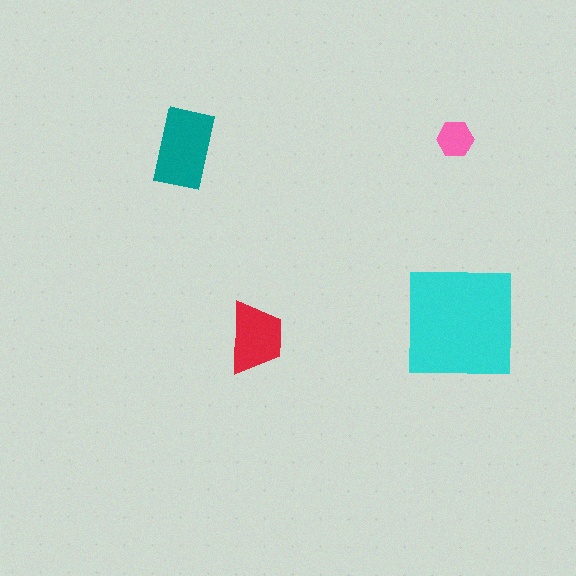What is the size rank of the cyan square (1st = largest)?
1st.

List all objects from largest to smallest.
The cyan square, the teal rectangle, the red trapezoid, the pink hexagon.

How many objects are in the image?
There are 4 objects in the image.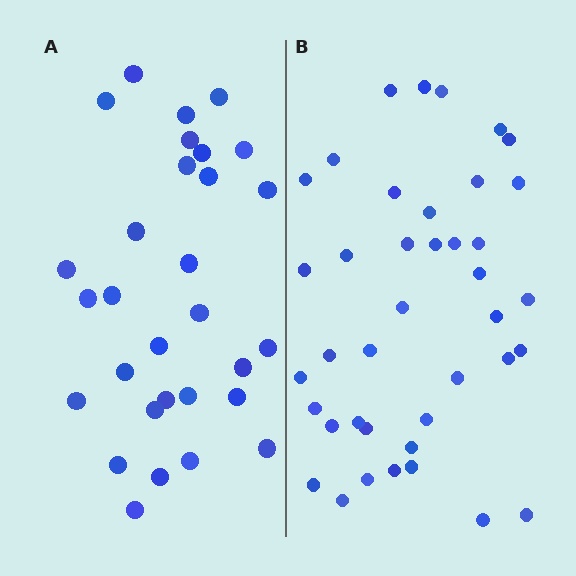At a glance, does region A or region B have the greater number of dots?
Region B (the right region) has more dots.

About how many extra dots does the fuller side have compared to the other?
Region B has roughly 10 or so more dots than region A.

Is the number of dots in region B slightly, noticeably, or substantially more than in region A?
Region B has noticeably more, but not dramatically so. The ratio is roughly 1.3 to 1.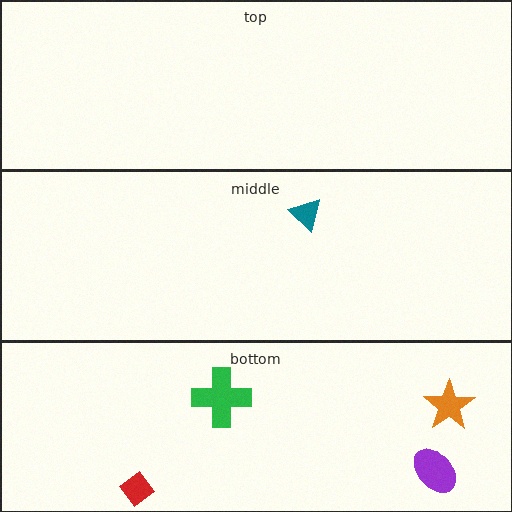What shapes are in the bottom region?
The orange star, the purple ellipse, the red diamond, the green cross.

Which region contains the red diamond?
The bottom region.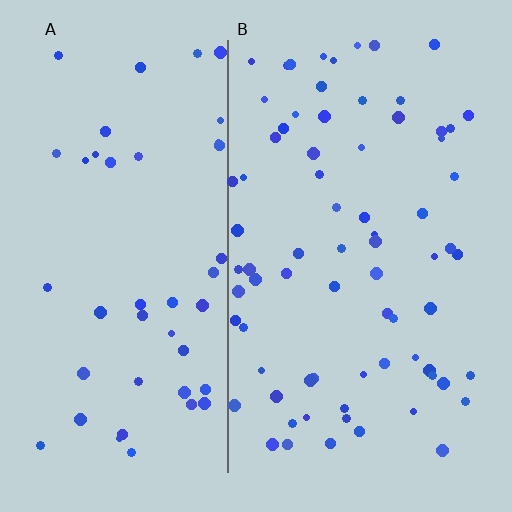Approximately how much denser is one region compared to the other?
Approximately 1.6× — region B over region A.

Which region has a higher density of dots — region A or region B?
B (the right).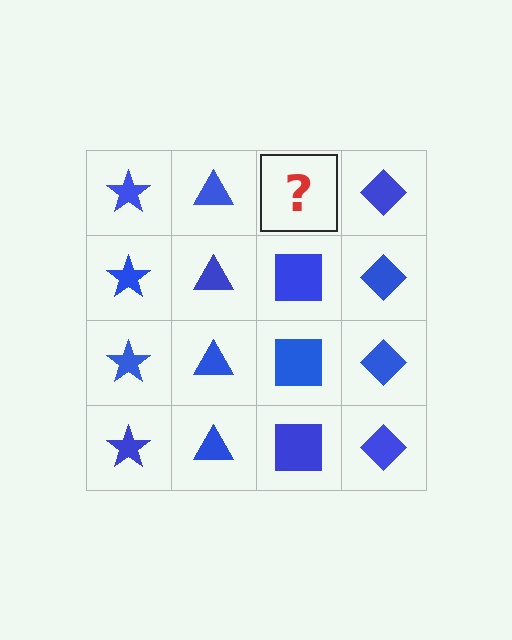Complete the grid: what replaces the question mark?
The question mark should be replaced with a blue square.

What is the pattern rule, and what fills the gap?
The rule is that each column has a consistent shape. The gap should be filled with a blue square.